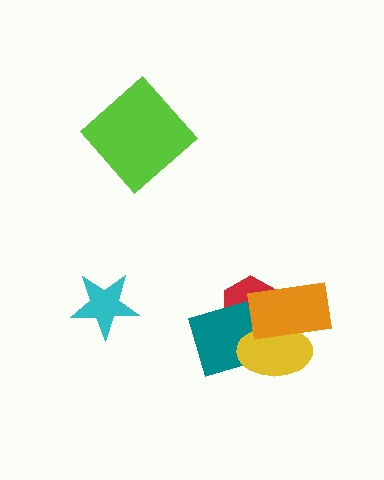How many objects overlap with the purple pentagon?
4 objects overlap with the purple pentagon.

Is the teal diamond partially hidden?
Yes, it is partially covered by another shape.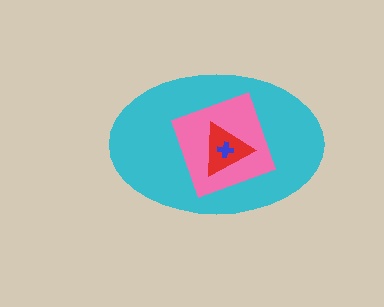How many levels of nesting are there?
4.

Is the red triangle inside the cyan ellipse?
Yes.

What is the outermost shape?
The cyan ellipse.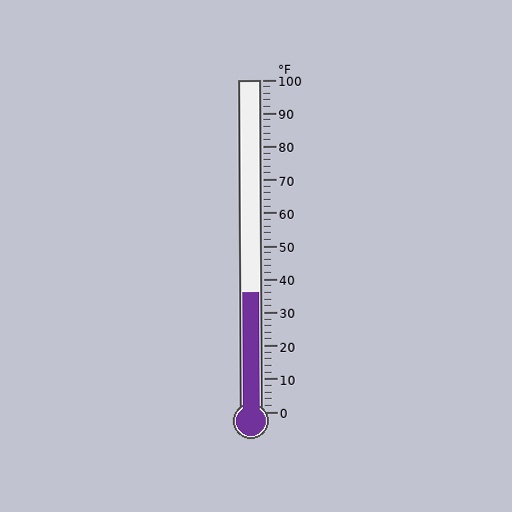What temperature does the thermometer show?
The thermometer shows approximately 36°F.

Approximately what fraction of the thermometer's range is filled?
The thermometer is filled to approximately 35% of its range.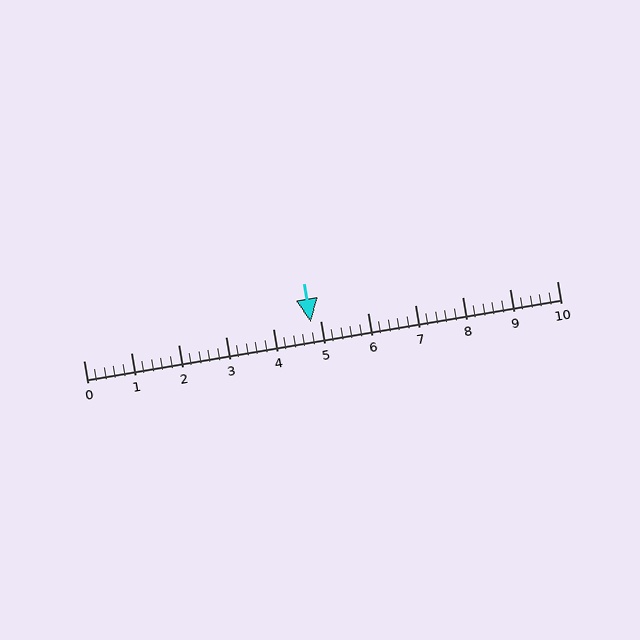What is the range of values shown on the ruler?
The ruler shows values from 0 to 10.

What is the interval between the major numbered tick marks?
The major tick marks are spaced 1 units apart.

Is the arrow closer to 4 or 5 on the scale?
The arrow is closer to 5.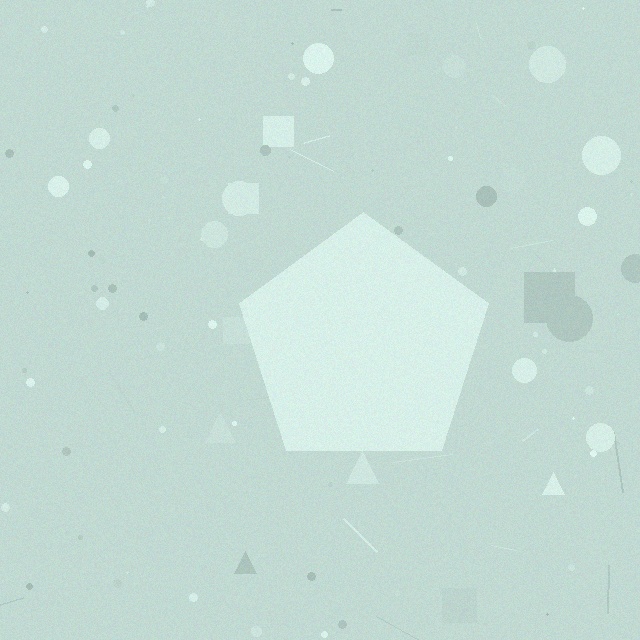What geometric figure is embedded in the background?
A pentagon is embedded in the background.